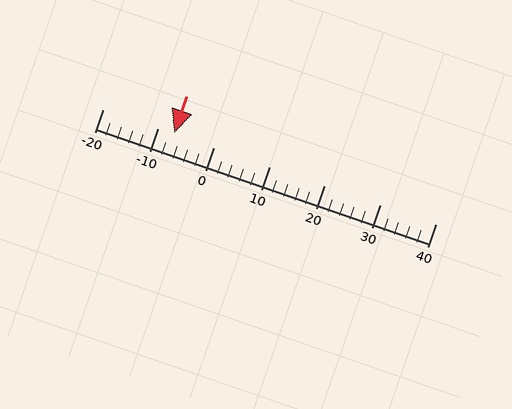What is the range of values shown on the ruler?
The ruler shows values from -20 to 40.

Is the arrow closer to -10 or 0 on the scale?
The arrow is closer to -10.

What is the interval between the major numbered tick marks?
The major tick marks are spaced 10 units apart.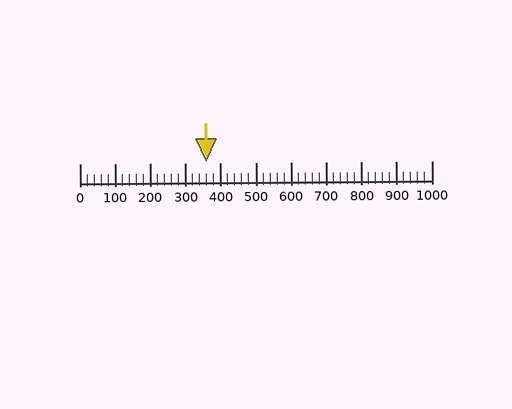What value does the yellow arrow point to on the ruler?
The yellow arrow points to approximately 360.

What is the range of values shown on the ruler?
The ruler shows values from 0 to 1000.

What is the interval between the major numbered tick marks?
The major tick marks are spaced 100 units apart.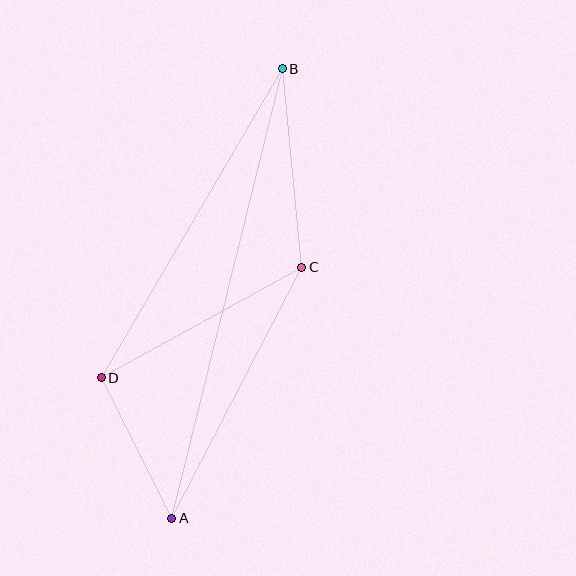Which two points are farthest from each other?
Points A and B are farthest from each other.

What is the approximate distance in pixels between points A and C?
The distance between A and C is approximately 283 pixels.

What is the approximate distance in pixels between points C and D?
The distance between C and D is approximately 229 pixels.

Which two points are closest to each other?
Points A and D are closest to each other.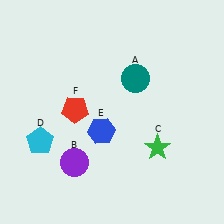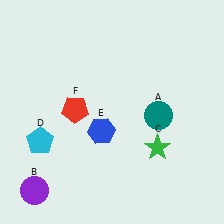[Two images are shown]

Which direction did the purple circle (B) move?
The purple circle (B) moved left.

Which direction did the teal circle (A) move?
The teal circle (A) moved down.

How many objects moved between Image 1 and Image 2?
2 objects moved between the two images.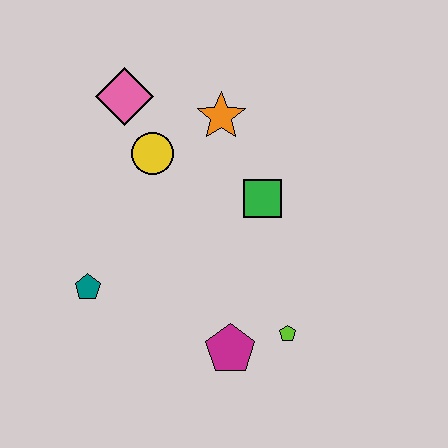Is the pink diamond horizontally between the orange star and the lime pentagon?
No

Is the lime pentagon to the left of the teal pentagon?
No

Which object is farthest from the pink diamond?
The lime pentagon is farthest from the pink diamond.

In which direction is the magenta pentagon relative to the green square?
The magenta pentagon is below the green square.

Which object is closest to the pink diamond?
The yellow circle is closest to the pink diamond.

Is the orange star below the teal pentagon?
No